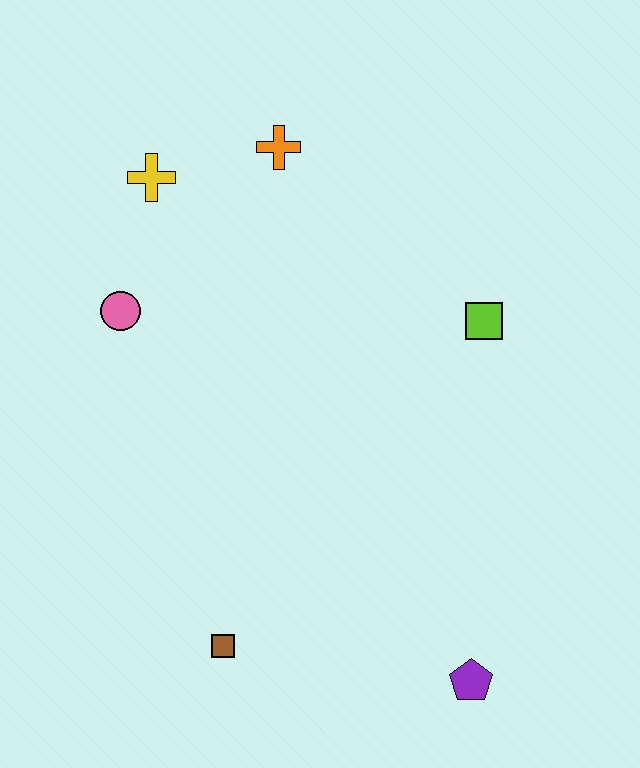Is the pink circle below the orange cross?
Yes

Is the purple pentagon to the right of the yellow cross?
Yes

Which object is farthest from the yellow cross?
The purple pentagon is farthest from the yellow cross.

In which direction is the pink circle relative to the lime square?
The pink circle is to the left of the lime square.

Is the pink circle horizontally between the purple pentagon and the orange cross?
No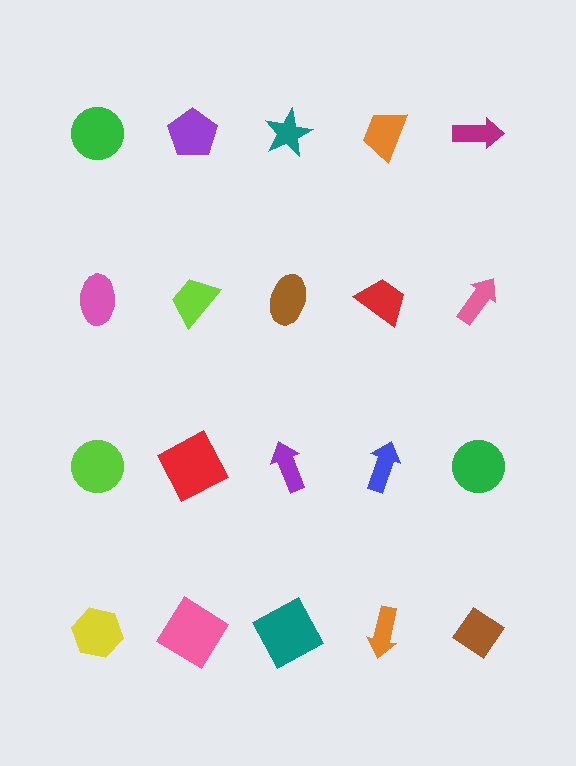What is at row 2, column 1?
A pink ellipse.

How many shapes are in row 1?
5 shapes.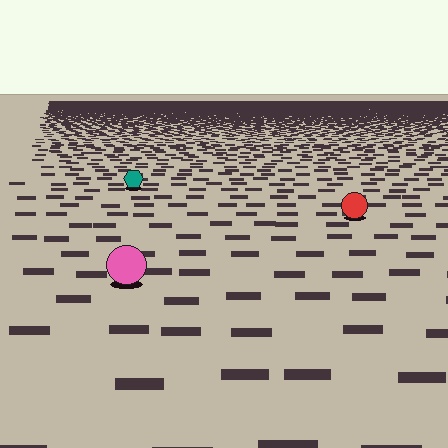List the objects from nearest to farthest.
From nearest to farthest: the pink circle, the red circle, the teal hexagon.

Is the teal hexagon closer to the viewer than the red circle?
No. The red circle is closer — you can tell from the texture gradient: the ground texture is coarser near it.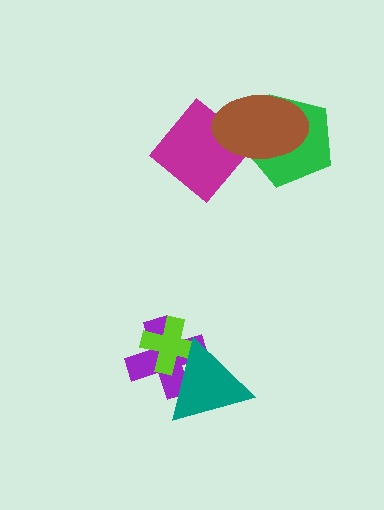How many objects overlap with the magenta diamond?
1 object overlaps with the magenta diamond.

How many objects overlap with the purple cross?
2 objects overlap with the purple cross.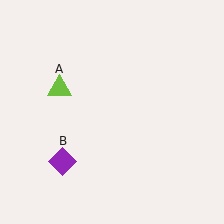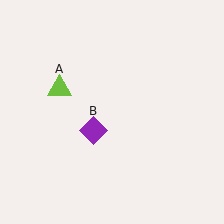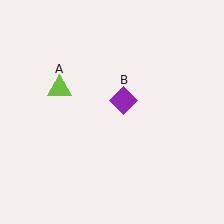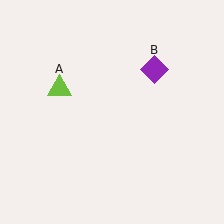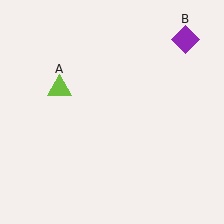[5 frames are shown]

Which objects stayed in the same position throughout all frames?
Lime triangle (object A) remained stationary.